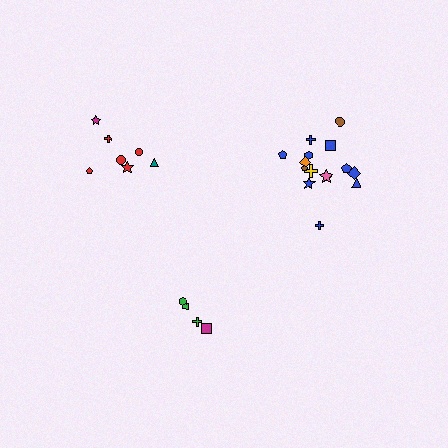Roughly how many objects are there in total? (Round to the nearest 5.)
Roughly 25 objects in total.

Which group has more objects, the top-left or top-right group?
The top-right group.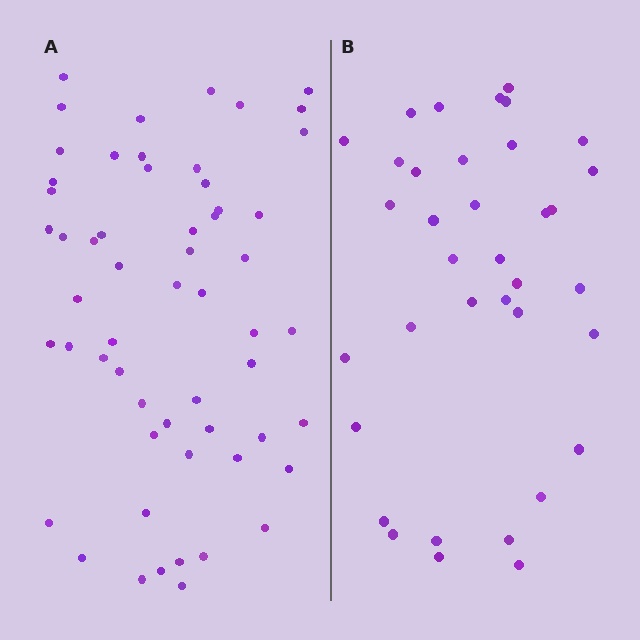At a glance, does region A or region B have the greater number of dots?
Region A (the left region) has more dots.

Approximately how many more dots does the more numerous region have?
Region A has approximately 20 more dots than region B.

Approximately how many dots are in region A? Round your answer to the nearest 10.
About 60 dots. (The exact count is 57, which rounds to 60.)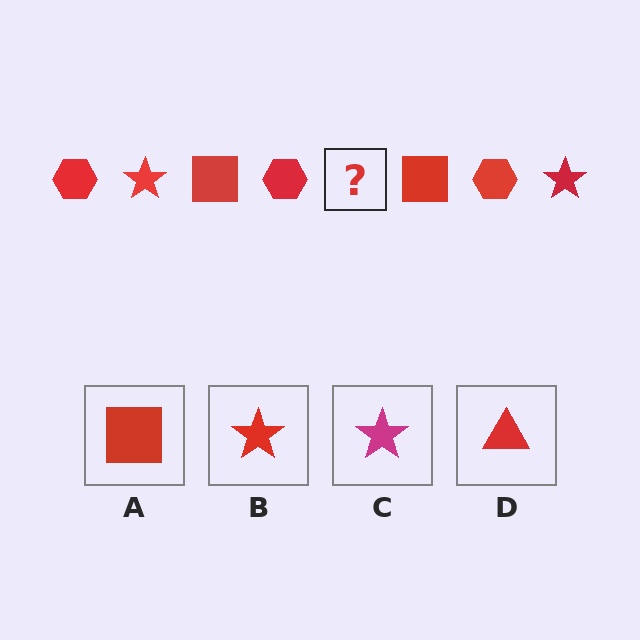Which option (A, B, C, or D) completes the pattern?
B.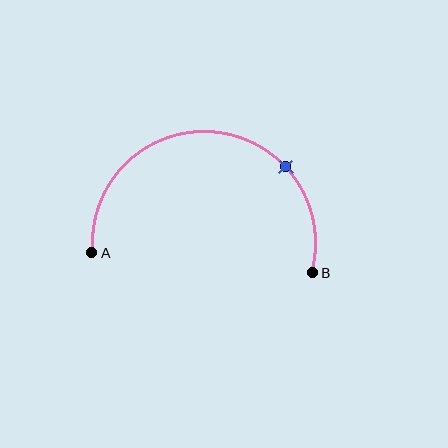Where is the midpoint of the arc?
The arc midpoint is the point on the curve farthest from the straight line joining A and B. It sits above that line.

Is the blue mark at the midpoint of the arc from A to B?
No. The blue mark lies on the arc but is closer to endpoint B. The arc midpoint would be at the point on the curve equidistant along the arc from both A and B.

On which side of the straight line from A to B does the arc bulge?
The arc bulges above the straight line connecting A and B.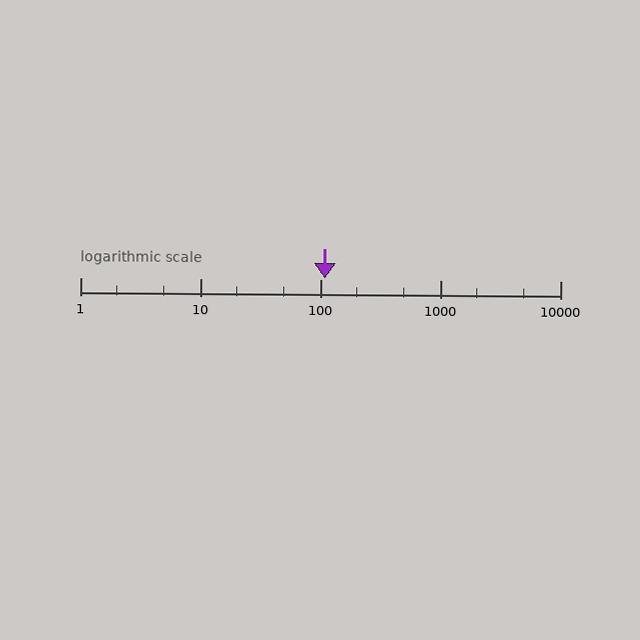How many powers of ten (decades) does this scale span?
The scale spans 4 decades, from 1 to 10000.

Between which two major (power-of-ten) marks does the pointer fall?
The pointer is between 100 and 1000.